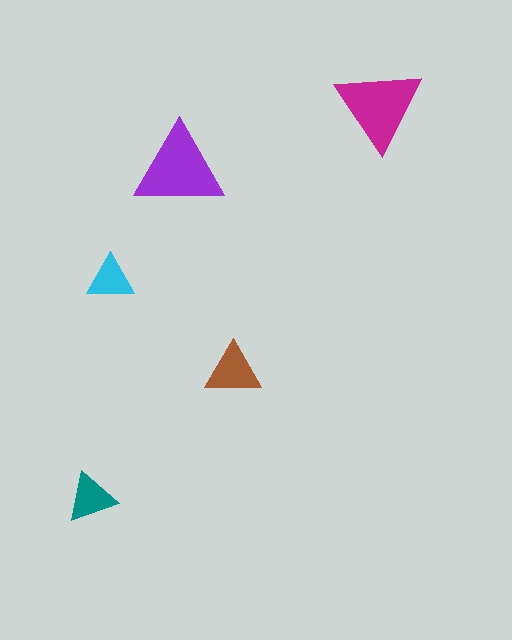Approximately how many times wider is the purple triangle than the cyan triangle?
About 2 times wider.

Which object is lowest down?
The teal triangle is bottommost.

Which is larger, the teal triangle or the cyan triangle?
The teal one.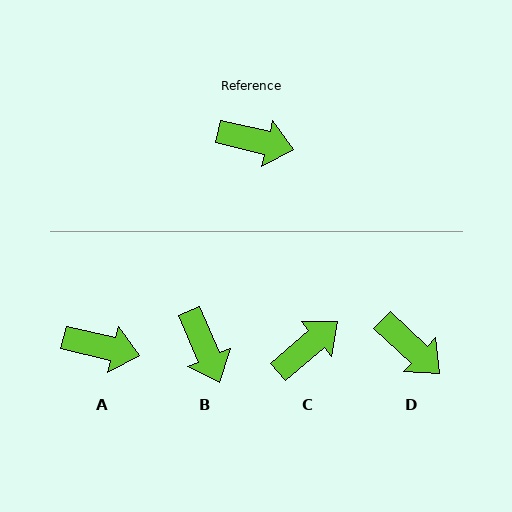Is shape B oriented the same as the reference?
No, it is off by about 53 degrees.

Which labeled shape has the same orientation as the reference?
A.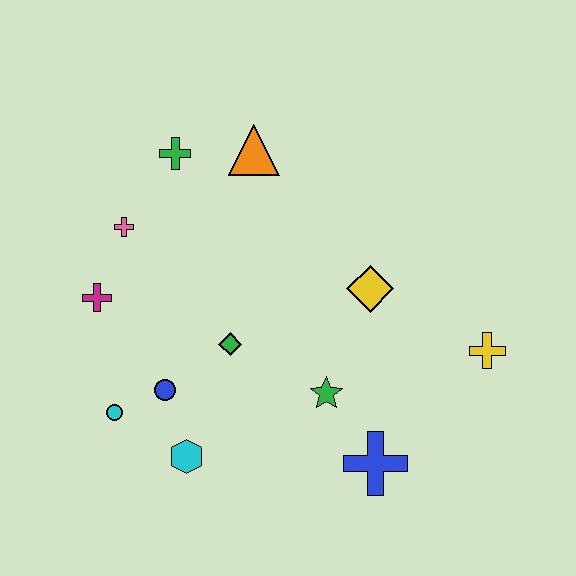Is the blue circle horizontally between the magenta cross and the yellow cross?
Yes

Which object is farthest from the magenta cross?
The yellow cross is farthest from the magenta cross.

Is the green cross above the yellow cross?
Yes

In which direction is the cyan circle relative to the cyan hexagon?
The cyan circle is to the left of the cyan hexagon.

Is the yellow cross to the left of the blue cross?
No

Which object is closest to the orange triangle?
The green cross is closest to the orange triangle.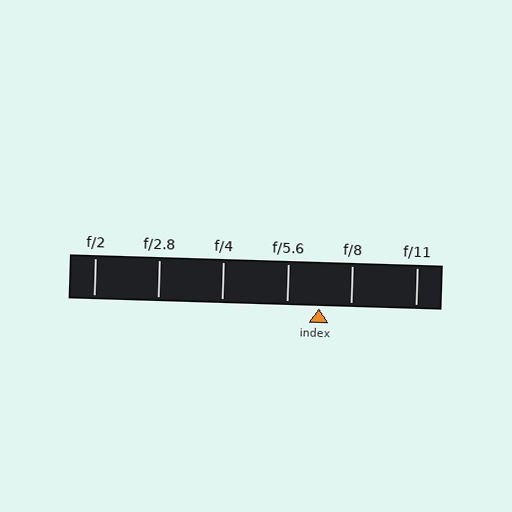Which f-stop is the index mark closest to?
The index mark is closest to f/5.6.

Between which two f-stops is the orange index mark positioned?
The index mark is between f/5.6 and f/8.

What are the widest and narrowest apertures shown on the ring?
The widest aperture shown is f/2 and the narrowest is f/11.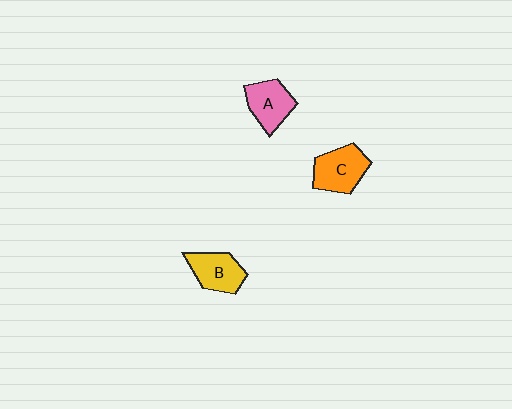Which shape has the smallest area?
Shape A (pink).